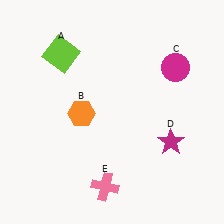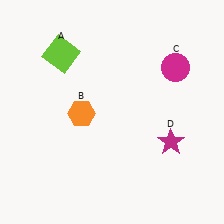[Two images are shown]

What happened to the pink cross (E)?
The pink cross (E) was removed in Image 2. It was in the bottom-left area of Image 1.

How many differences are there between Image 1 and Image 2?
There is 1 difference between the two images.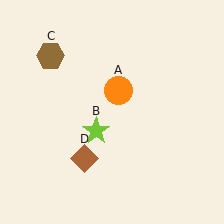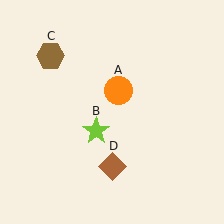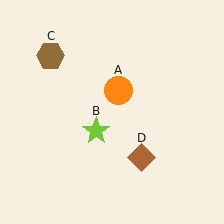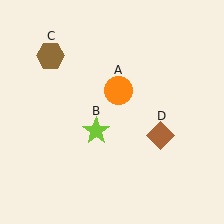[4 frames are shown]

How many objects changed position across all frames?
1 object changed position: brown diamond (object D).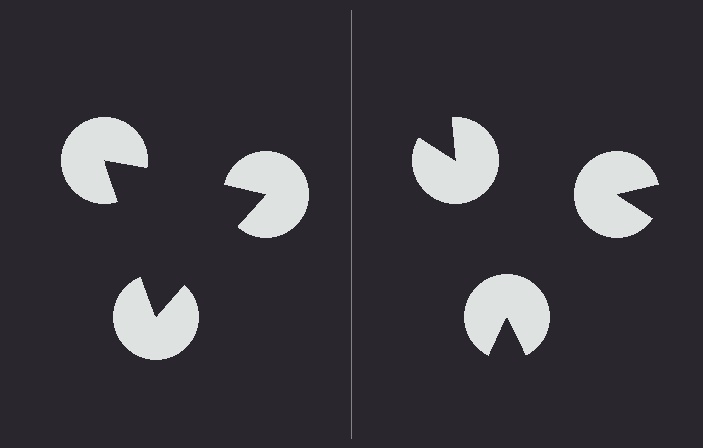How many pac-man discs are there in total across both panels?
6 — 3 on each side.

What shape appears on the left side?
An illusory triangle.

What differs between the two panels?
The pac-man discs are positioned identically on both sides; only the wedge orientations differ. On the left they align to a triangle; on the right they are misaligned.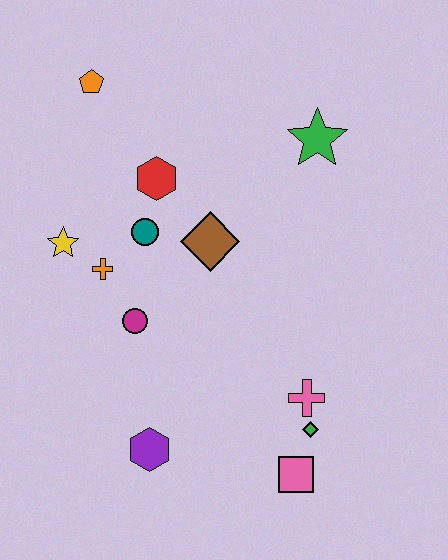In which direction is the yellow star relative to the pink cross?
The yellow star is to the left of the pink cross.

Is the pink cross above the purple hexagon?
Yes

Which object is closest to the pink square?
The green diamond is closest to the pink square.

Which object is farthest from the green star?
The purple hexagon is farthest from the green star.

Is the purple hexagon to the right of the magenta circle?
Yes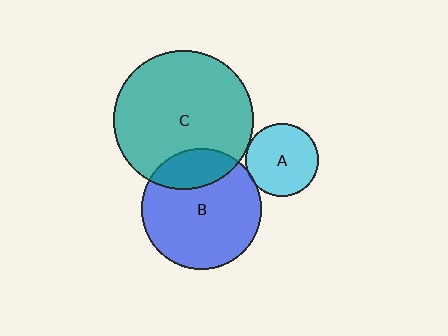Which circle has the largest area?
Circle C (teal).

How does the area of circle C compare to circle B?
Approximately 1.4 times.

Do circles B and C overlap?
Yes.